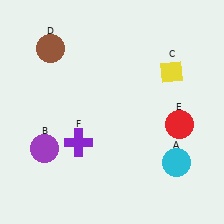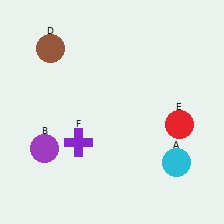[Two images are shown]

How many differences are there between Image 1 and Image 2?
There is 1 difference between the two images.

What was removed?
The yellow diamond (C) was removed in Image 2.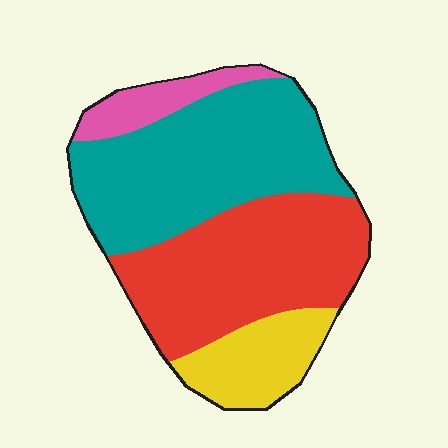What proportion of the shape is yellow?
Yellow covers around 15% of the shape.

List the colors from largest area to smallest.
From largest to smallest: teal, red, yellow, pink.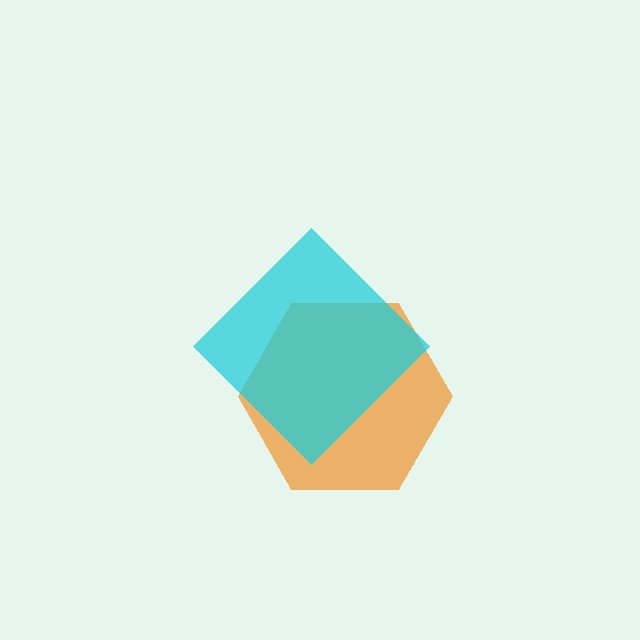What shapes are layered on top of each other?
The layered shapes are: an orange hexagon, a cyan diamond.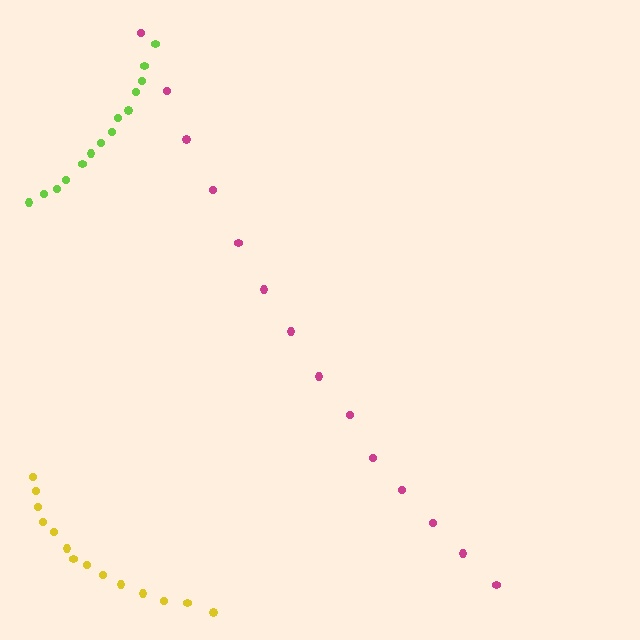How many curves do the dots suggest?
There are 3 distinct paths.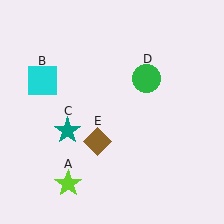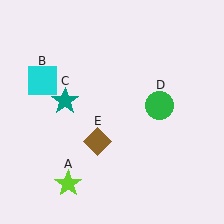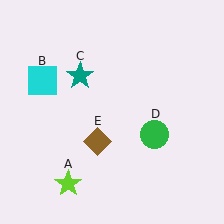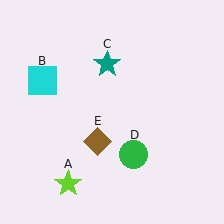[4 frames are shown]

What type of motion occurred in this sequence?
The teal star (object C), green circle (object D) rotated clockwise around the center of the scene.